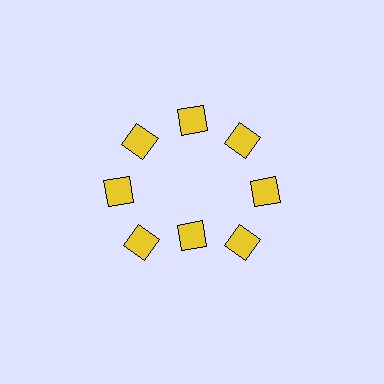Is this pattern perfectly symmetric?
No. The 8 yellow diamonds are arranged in a ring, but one element near the 6 o'clock position is pulled inward toward the center, breaking the 8-fold rotational symmetry.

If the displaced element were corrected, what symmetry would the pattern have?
It would have 8-fold rotational symmetry — the pattern would map onto itself every 45 degrees.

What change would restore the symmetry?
The symmetry would be restored by moving it outward, back onto the ring so that all 8 diamonds sit at equal angles and equal distance from the center.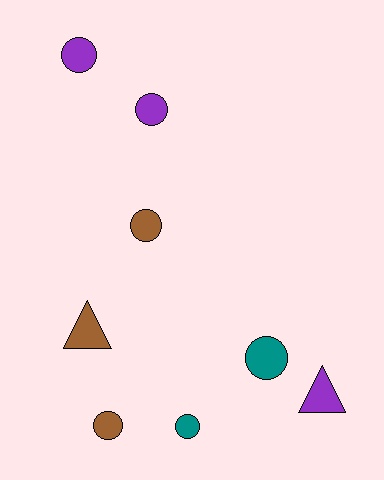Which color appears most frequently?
Purple, with 3 objects.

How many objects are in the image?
There are 8 objects.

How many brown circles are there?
There are 2 brown circles.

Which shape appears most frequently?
Circle, with 6 objects.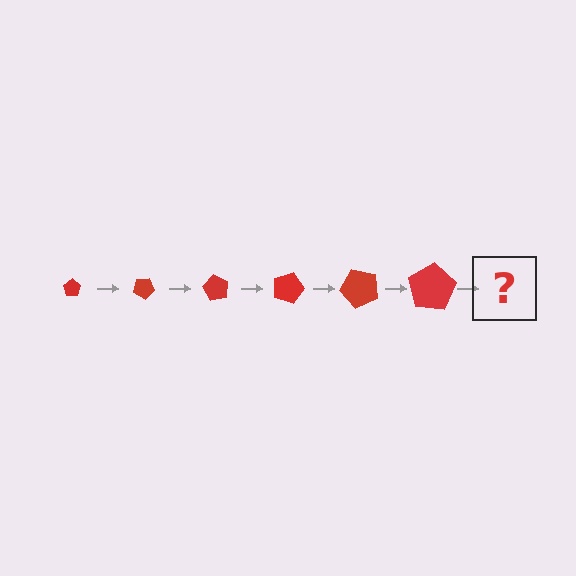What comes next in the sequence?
The next element should be a pentagon, larger than the previous one and rotated 180 degrees from the start.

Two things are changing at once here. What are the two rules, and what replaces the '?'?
The two rules are that the pentagon grows larger each step and it rotates 30 degrees each step. The '?' should be a pentagon, larger than the previous one and rotated 180 degrees from the start.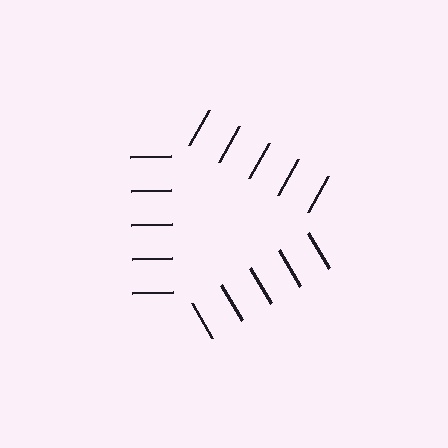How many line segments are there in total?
15 — 5 along each of the 3 edges.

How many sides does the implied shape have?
3 sides — the line-ends trace a triangle.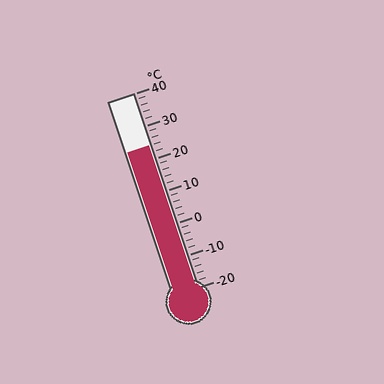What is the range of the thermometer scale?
The thermometer scale ranges from -20°C to 40°C.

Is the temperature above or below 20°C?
The temperature is above 20°C.